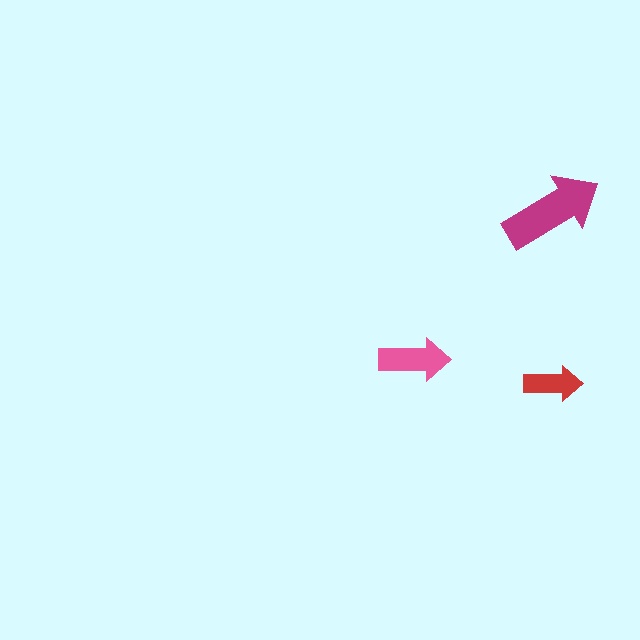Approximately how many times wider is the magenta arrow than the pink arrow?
About 1.5 times wider.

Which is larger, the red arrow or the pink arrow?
The pink one.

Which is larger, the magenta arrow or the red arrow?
The magenta one.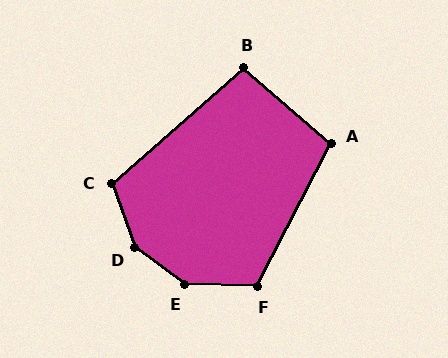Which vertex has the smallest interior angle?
B, at approximately 98 degrees.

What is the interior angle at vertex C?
Approximately 111 degrees (obtuse).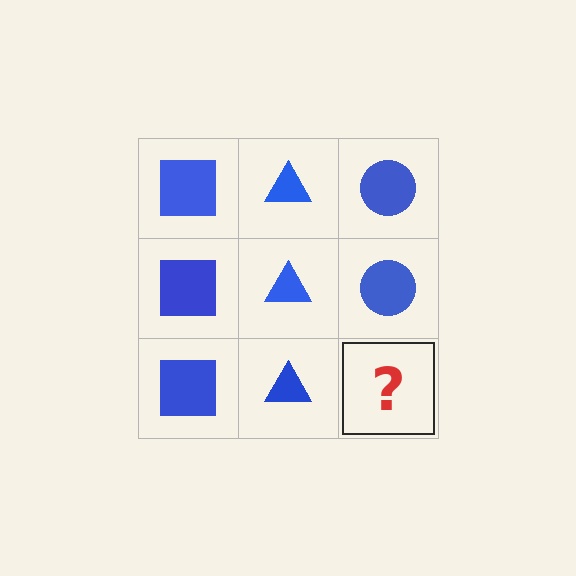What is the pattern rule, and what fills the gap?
The rule is that each column has a consistent shape. The gap should be filled with a blue circle.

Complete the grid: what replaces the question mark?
The question mark should be replaced with a blue circle.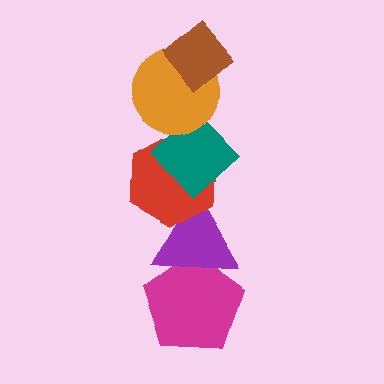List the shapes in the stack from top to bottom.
From top to bottom: the brown diamond, the orange circle, the teal diamond, the red hexagon, the purple triangle, the magenta pentagon.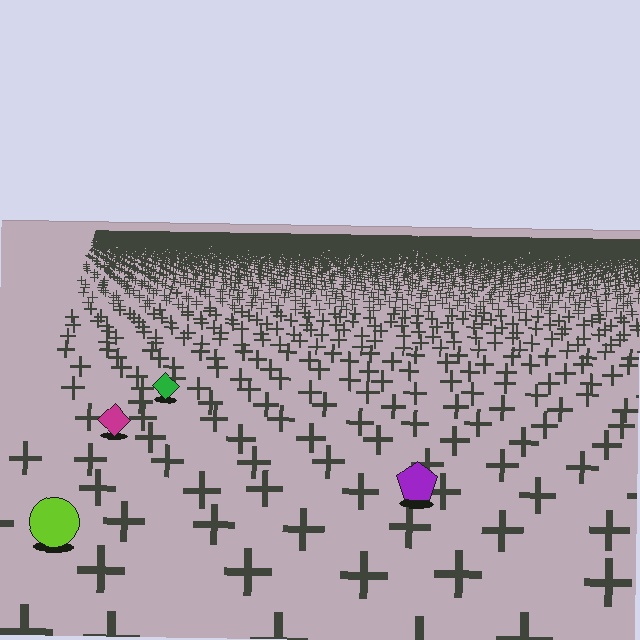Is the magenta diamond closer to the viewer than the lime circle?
No. The lime circle is closer — you can tell from the texture gradient: the ground texture is coarser near it.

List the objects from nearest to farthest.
From nearest to farthest: the lime circle, the purple pentagon, the magenta diamond, the green diamond.